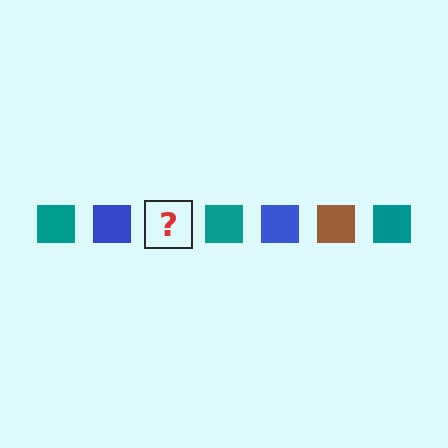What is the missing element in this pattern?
The missing element is a brown square.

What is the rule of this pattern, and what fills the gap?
The rule is that the pattern cycles through teal, blue, brown squares. The gap should be filled with a brown square.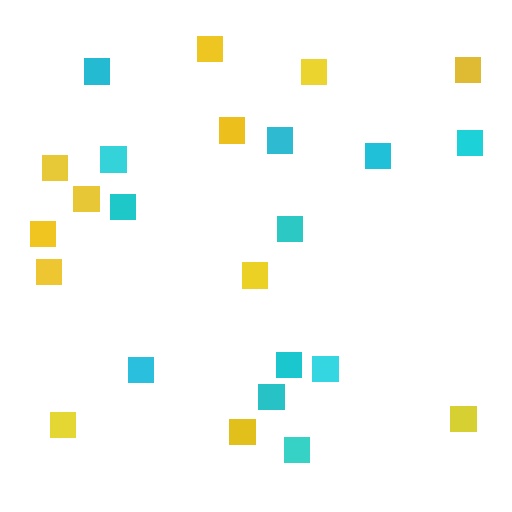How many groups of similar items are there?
There are 2 groups: one group of cyan squares (12) and one group of yellow squares (12).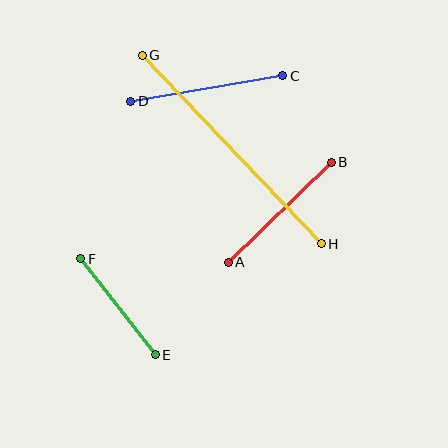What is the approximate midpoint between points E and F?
The midpoint is at approximately (118, 307) pixels.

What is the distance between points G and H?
The distance is approximately 260 pixels.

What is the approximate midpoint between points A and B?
The midpoint is at approximately (280, 212) pixels.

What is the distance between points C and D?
The distance is approximately 154 pixels.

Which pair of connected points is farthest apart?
Points G and H are farthest apart.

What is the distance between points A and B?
The distance is approximately 144 pixels.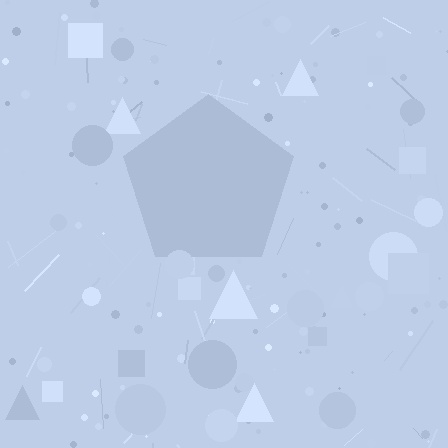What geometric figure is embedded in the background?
A pentagon is embedded in the background.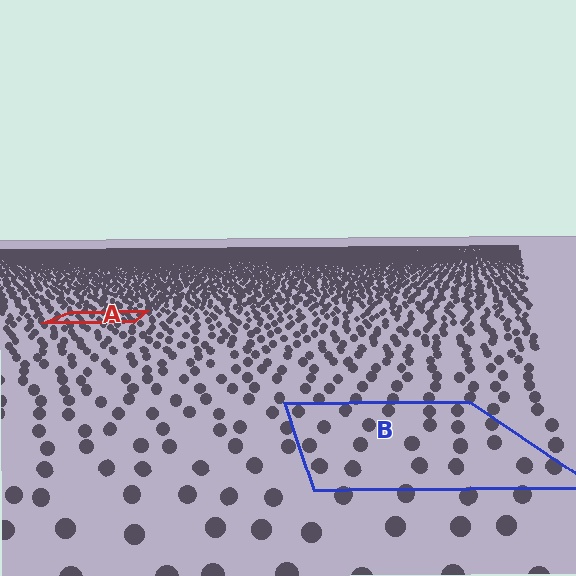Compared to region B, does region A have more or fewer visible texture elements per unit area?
Region A has more texture elements per unit area — they are packed more densely because it is farther away.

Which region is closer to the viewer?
Region B is closer. The texture elements there are larger and more spread out.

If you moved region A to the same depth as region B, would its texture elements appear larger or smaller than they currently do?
They would appear larger. At a closer depth, the same texture elements are projected at a bigger on-screen size.